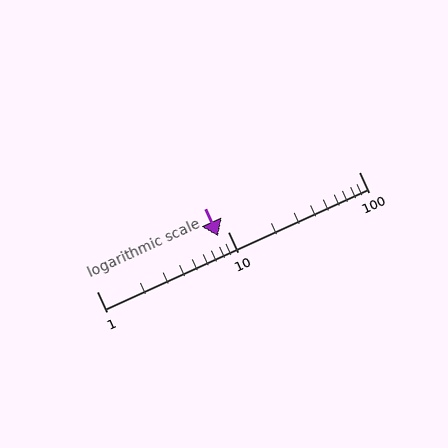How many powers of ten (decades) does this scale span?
The scale spans 2 decades, from 1 to 100.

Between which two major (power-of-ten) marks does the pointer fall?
The pointer is between 1 and 10.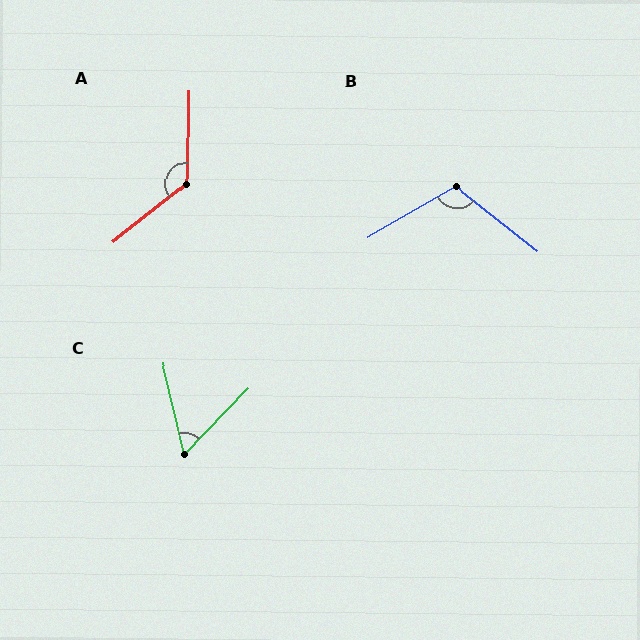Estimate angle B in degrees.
Approximately 111 degrees.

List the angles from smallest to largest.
C (58°), B (111°), A (129°).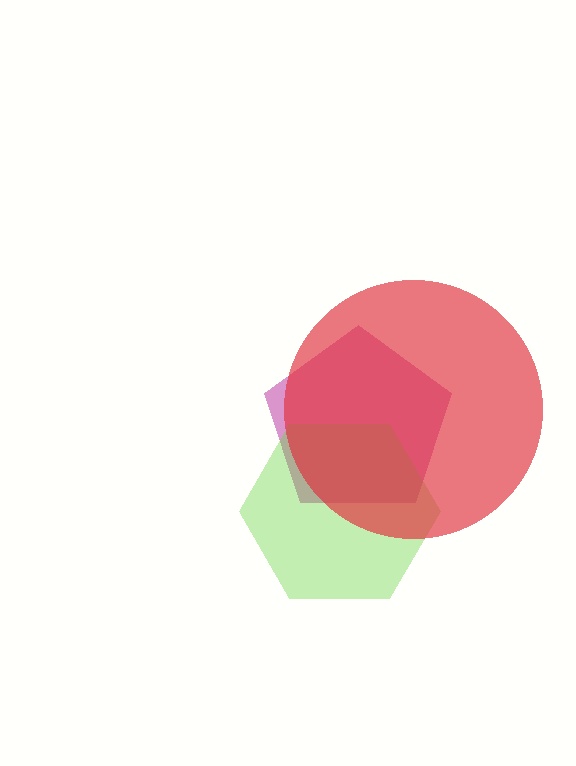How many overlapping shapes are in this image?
There are 3 overlapping shapes in the image.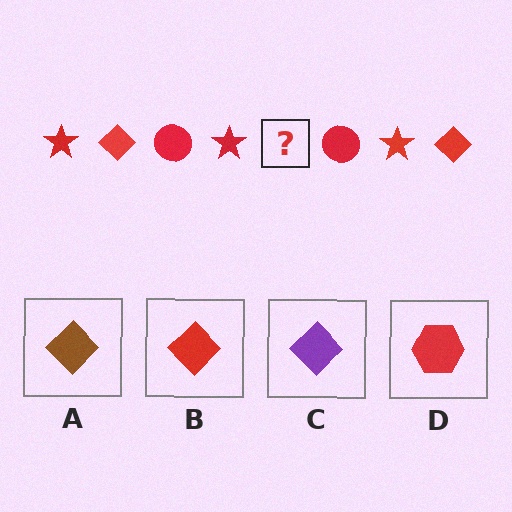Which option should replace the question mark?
Option B.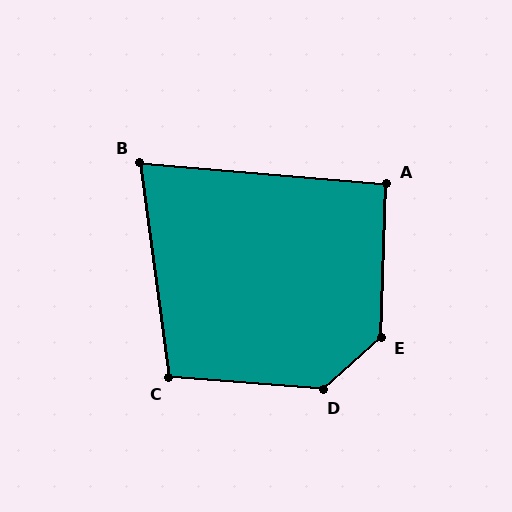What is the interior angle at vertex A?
Approximately 93 degrees (approximately right).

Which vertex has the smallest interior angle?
B, at approximately 77 degrees.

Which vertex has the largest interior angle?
E, at approximately 134 degrees.